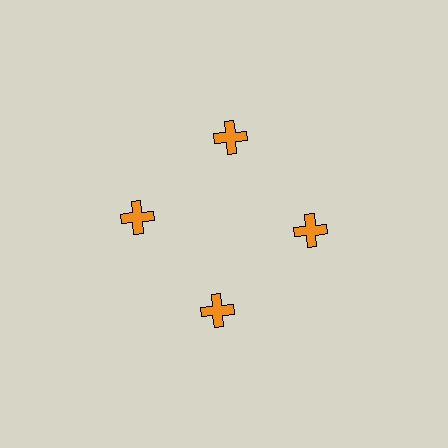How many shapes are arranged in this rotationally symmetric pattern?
There are 4 shapes, arranged in 4 groups of 1.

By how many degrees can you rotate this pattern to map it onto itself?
The pattern maps onto itself every 90 degrees of rotation.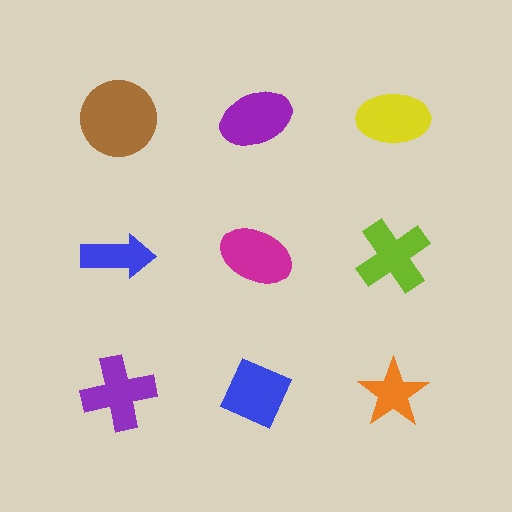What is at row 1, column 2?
A purple ellipse.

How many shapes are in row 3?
3 shapes.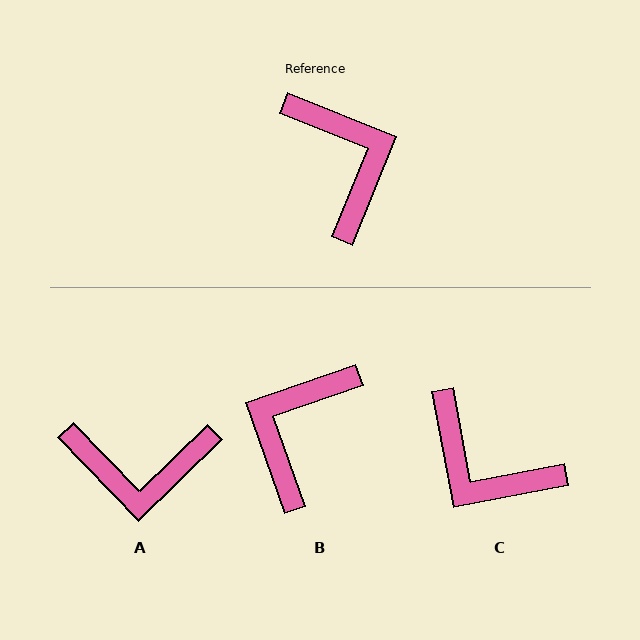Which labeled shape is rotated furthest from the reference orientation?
C, about 148 degrees away.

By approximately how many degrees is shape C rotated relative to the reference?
Approximately 148 degrees clockwise.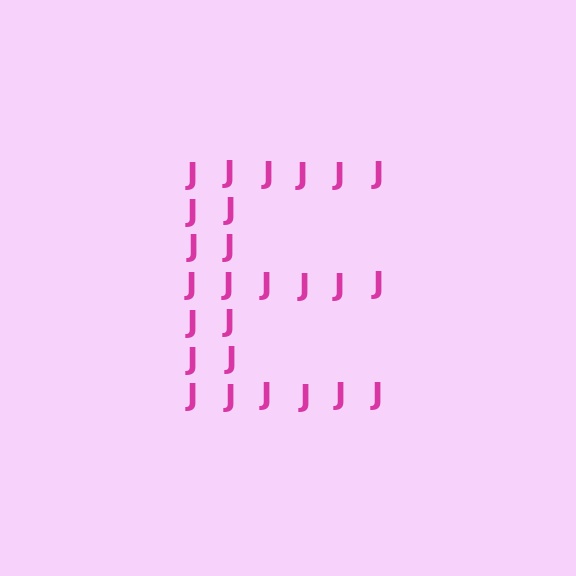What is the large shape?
The large shape is the letter E.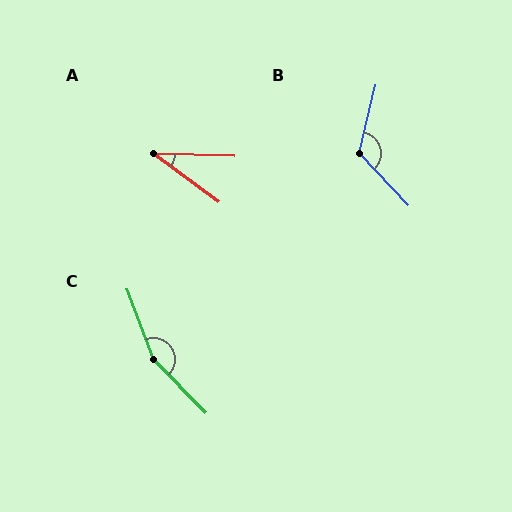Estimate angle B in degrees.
Approximately 123 degrees.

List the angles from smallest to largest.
A (34°), B (123°), C (156°).